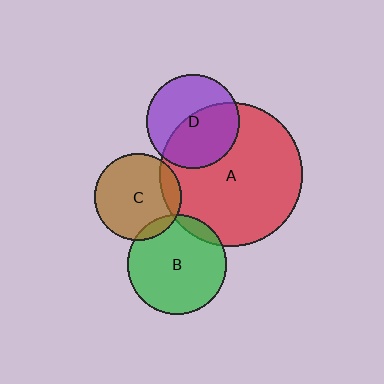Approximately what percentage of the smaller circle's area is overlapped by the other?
Approximately 10%.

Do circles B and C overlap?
Yes.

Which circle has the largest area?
Circle A (red).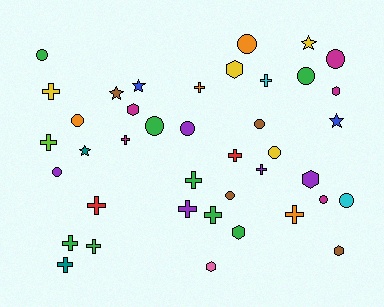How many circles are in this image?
There are 13 circles.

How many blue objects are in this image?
There are 2 blue objects.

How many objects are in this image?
There are 40 objects.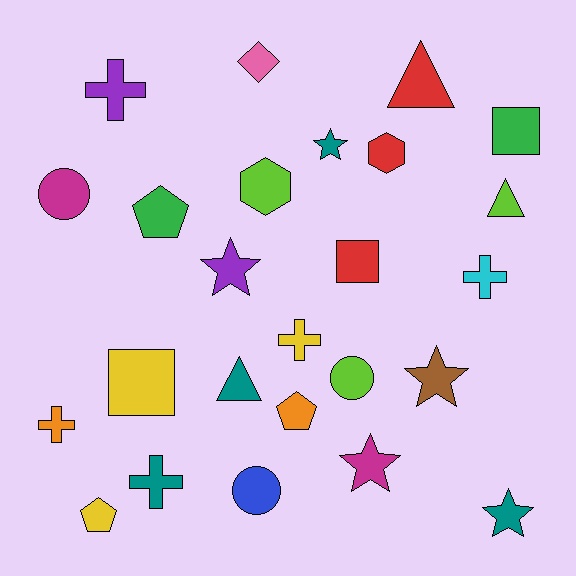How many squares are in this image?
There are 3 squares.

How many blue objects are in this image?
There is 1 blue object.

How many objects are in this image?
There are 25 objects.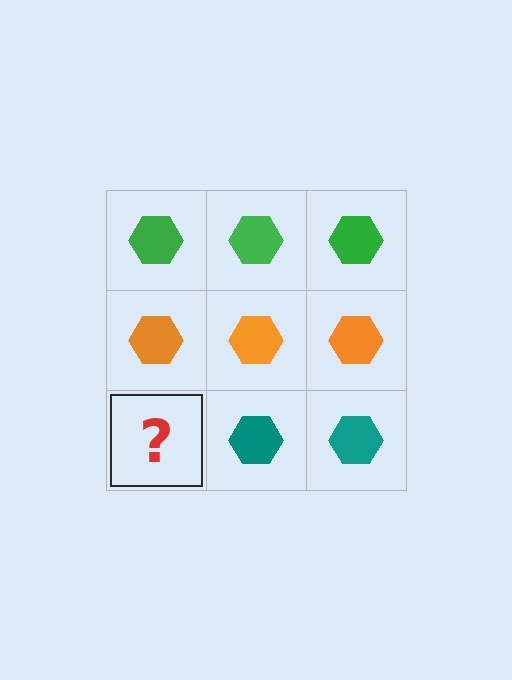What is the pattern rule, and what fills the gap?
The rule is that each row has a consistent color. The gap should be filled with a teal hexagon.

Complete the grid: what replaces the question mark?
The question mark should be replaced with a teal hexagon.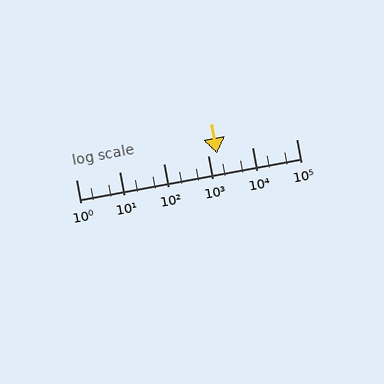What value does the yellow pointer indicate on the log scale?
The pointer indicates approximately 1600.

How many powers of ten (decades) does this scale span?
The scale spans 5 decades, from 1 to 100000.